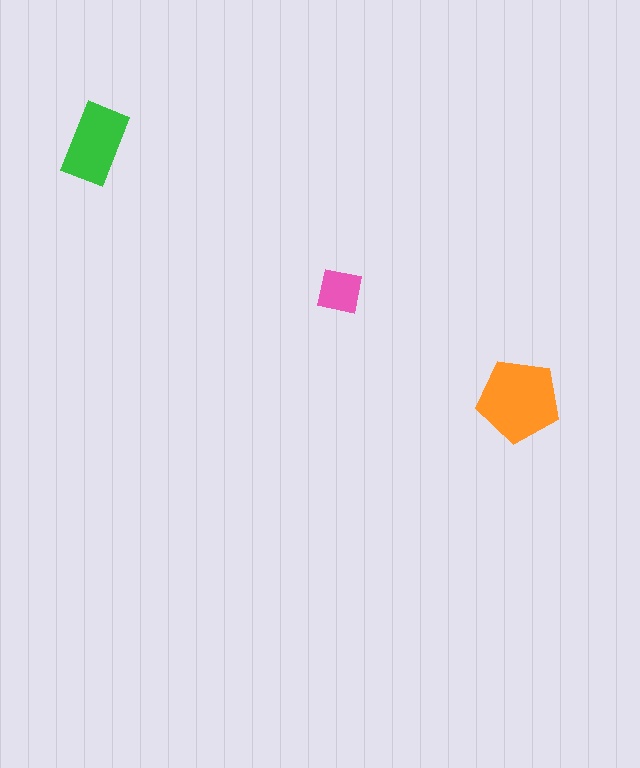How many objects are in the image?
There are 3 objects in the image.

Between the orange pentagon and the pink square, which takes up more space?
The orange pentagon.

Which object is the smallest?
The pink square.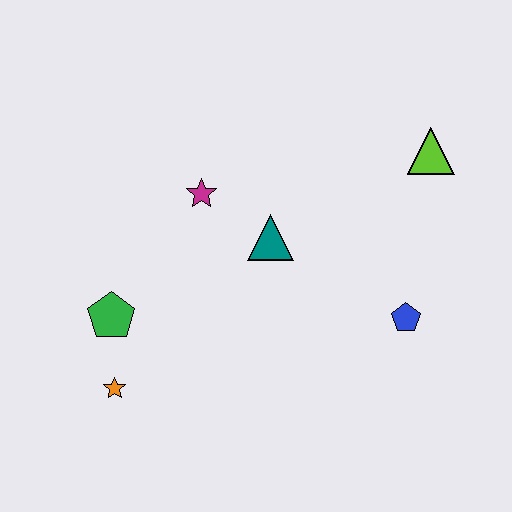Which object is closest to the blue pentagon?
The teal triangle is closest to the blue pentagon.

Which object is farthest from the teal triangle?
The orange star is farthest from the teal triangle.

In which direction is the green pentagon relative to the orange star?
The green pentagon is above the orange star.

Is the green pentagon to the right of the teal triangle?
No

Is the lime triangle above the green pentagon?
Yes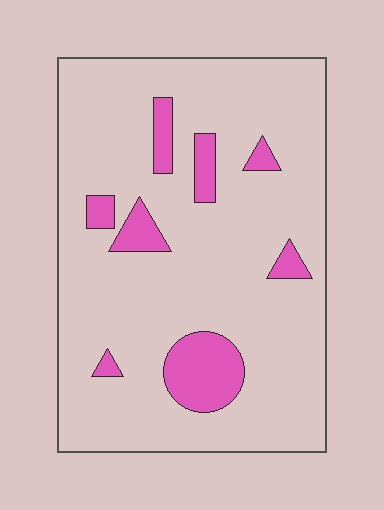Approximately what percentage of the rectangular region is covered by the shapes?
Approximately 10%.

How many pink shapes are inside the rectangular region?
8.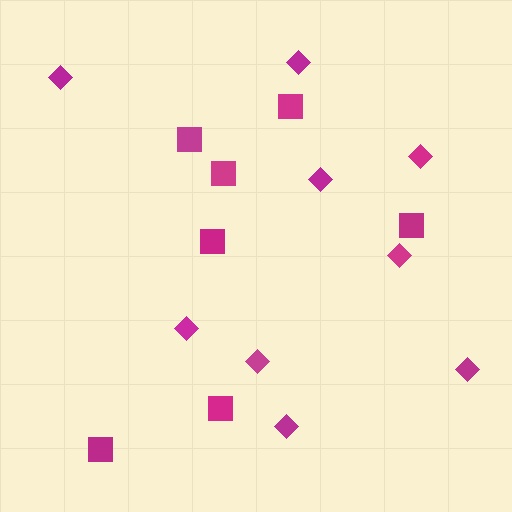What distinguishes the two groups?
There are 2 groups: one group of diamonds (9) and one group of squares (7).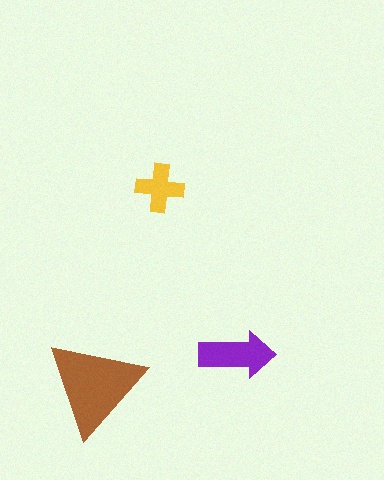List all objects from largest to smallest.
The brown triangle, the purple arrow, the yellow cross.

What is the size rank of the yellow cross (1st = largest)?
3rd.